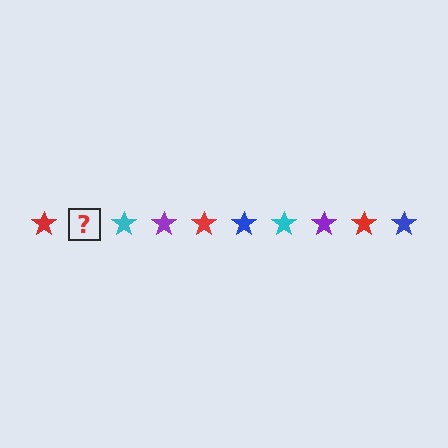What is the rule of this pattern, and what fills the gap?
The rule is that the pattern cycles through red, blue, cyan, purple stars. The gap should be filled with a blue star.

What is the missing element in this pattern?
The missing element is a blue star.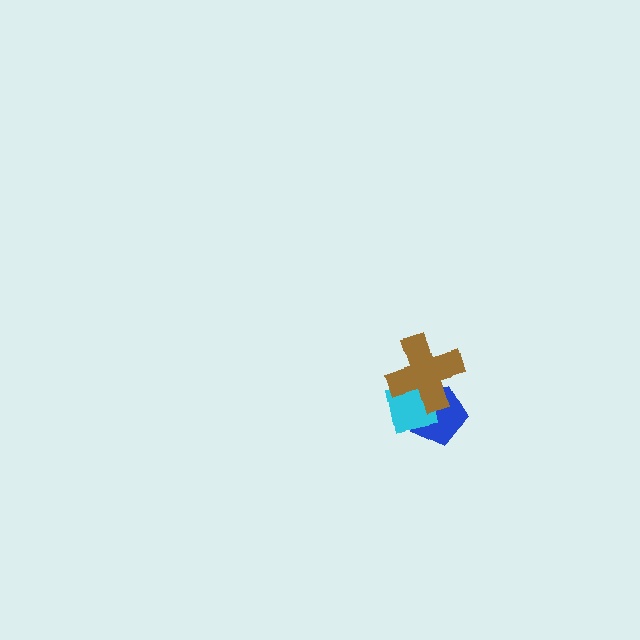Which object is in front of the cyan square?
The brown cross is in front of the cyan square.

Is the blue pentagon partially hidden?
Yes, it is partially covered by another shape.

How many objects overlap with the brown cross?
2 objects overlap with the brown cross.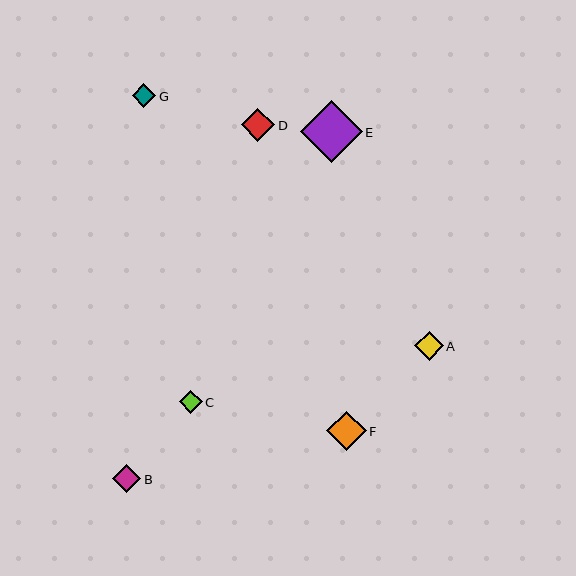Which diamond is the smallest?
Diamond C is the smallest with a size of approximately 23 pixels.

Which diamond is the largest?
Diamond E is the largest with a size of approximately 62 pixels.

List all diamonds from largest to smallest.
From largest to smallest: E, F, D, A, B, G, C.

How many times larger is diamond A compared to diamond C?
Diamond A is approximately 1.3 times the size of diamond C.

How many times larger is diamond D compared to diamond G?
Diamond D is approximately 1.4 times the size of diamond G.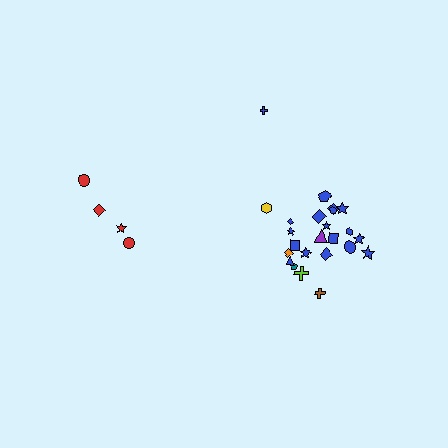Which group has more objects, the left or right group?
The right group.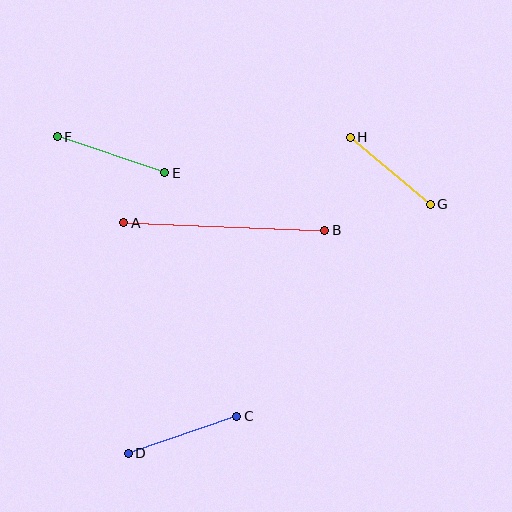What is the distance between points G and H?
The distance is approximately 104 pixels.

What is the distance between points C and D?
The distance is approximately 115 pixels.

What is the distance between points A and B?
The distance is approximately 201 pixels.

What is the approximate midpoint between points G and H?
The midpoint is at approximately (390, 171) pixels.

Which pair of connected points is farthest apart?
Points A and B are farthest apart.